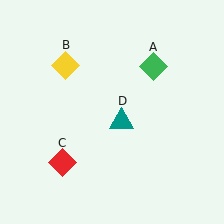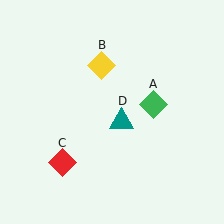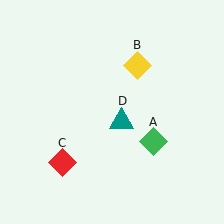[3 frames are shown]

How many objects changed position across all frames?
2 objects changed position: green diamond (object A), yellow diamond (object B).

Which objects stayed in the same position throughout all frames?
Red diamond (object C) and teal triangle (object D) remained stationary.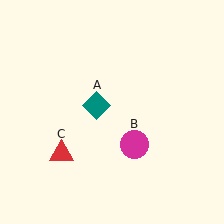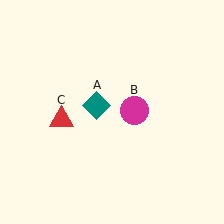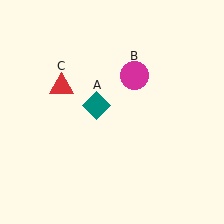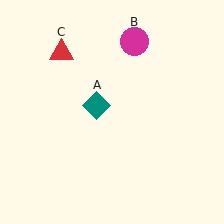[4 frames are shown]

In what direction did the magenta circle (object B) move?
The magenta circle (object B) moved up.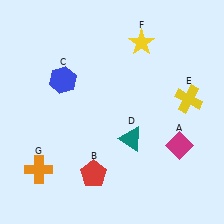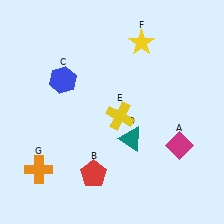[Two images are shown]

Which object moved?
The yellow cross (E) moved left.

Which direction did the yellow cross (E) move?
The yellow cross (E) moved left.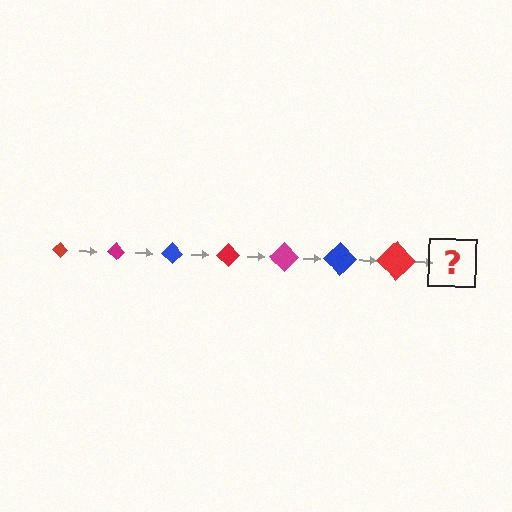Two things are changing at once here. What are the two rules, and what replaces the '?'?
The two rules are that the diamond grows larger each step and the color cycles through red, magenta, and blue. The '?' should be a magenta diamond, larger than the previous one.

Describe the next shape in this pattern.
It should be a magenta diamond, larger than the previous one.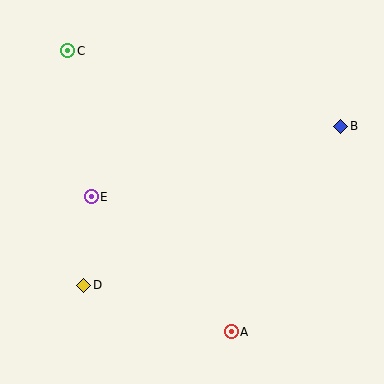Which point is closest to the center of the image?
Point E at (91, 197) is closest to the center.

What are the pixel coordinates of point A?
Point A is at (231, 332).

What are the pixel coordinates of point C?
Point C is at (68, 51).